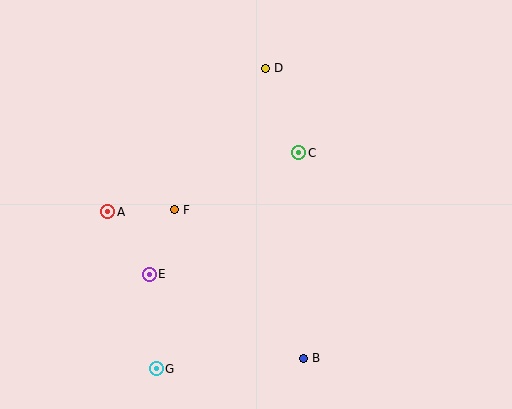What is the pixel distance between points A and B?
The distance between A and B is 245 pixels.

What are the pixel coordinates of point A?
Point A is at (108, 212).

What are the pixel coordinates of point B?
Point B is at (303, 358).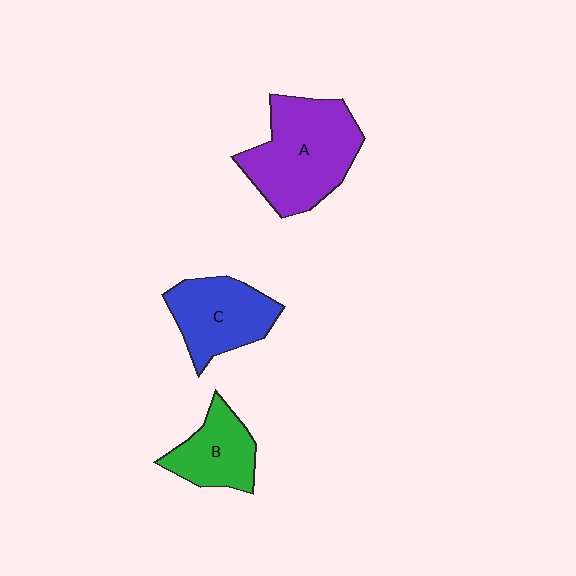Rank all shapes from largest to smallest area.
From largest to smallest: A (purple), C (blue), B (green).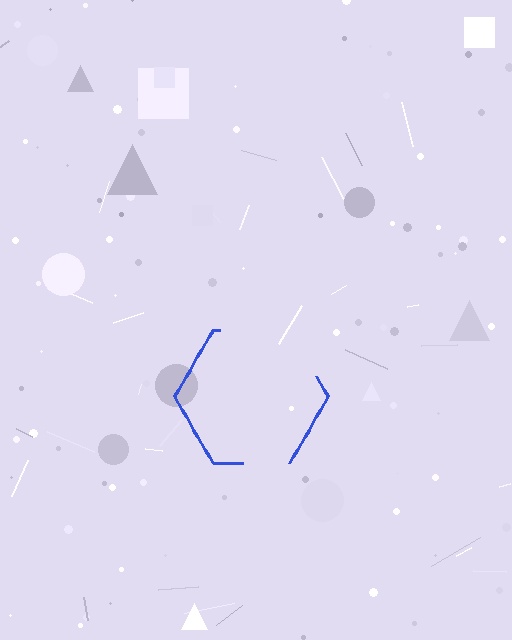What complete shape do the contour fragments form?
The contour fragments form a hexagon.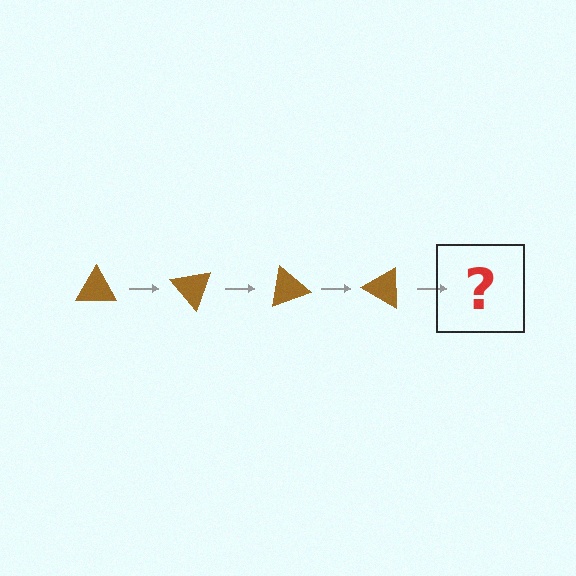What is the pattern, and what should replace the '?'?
The pattern is that the triangle rotates 50 degrees each step. The '?' should be a brown triangle rotated 200 degrees.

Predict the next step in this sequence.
The next step is a brown triangle rotated 200 degrees.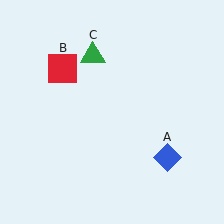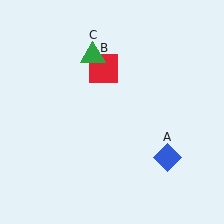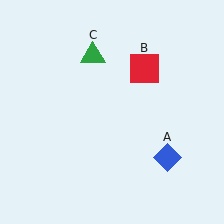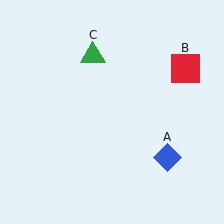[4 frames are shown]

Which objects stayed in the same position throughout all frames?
Blue diamond (object A) and green triangle (object C) remained stationary.